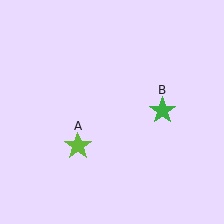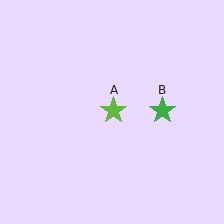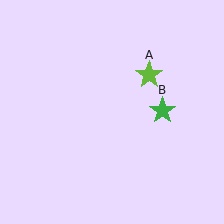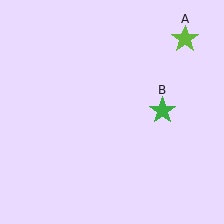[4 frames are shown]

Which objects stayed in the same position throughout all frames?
Green star (object B) remained stationary.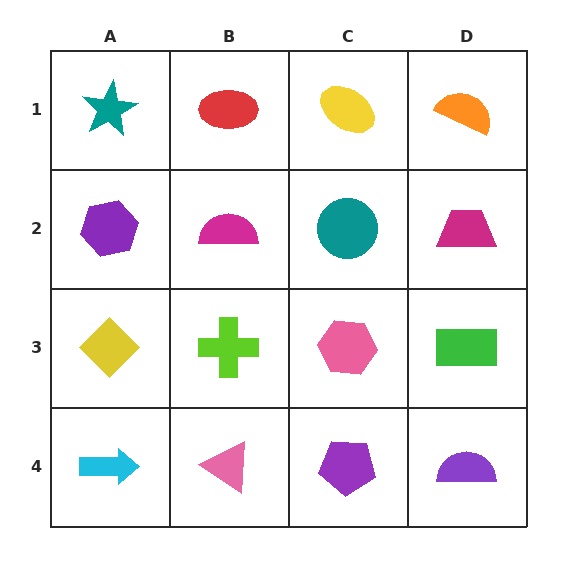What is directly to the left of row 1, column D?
A yellow ellipse.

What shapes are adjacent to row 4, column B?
A lime cross (row 3, column B), a cyan arrow (row 4, column A), a purple pentagon (row 4, column C).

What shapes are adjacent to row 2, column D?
An orange semicircle (row 1, column D), a green rectangle (row 3, column D), a teal circle (row 2, column C).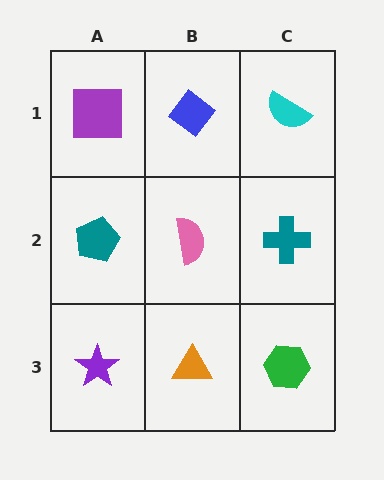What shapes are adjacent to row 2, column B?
A blue diamond (row 1, column B), an orange triangle (row 3, column B), a teal pentagon (row 2, column A), a teal cross (row 2, column C).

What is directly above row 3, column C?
A teal cross.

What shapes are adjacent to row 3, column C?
A teal cross (row 2, column C), an orange triangle (row 3, column B).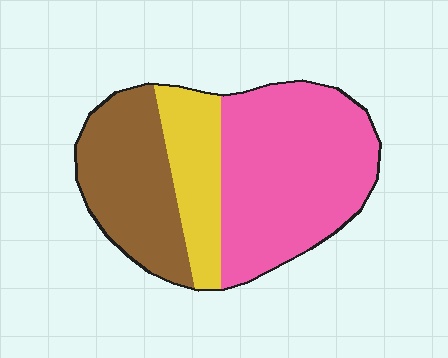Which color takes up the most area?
Pink, at roughly 50%.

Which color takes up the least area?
Yellow, at roughly 20%.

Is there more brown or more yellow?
Brown.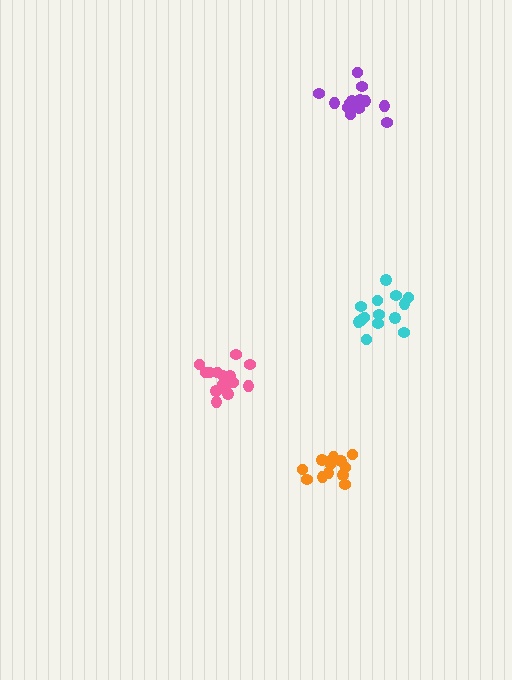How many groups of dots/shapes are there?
There are 4 groups.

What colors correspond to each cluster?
The clusters are colored: purple, pink, orange, cyan.